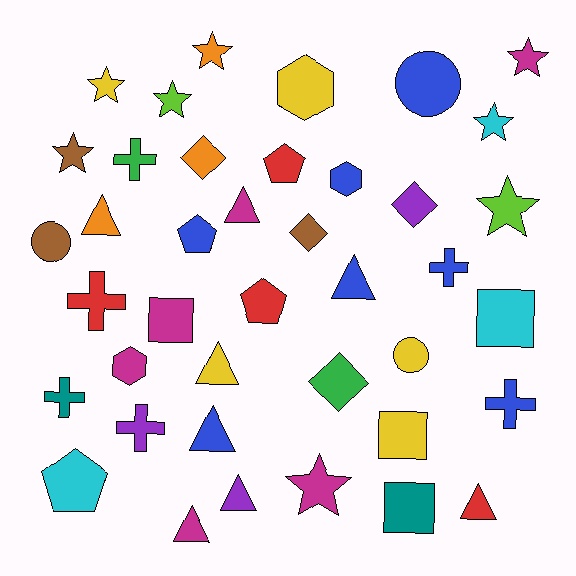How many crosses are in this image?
There are 6 crosses.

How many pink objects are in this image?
There are no pink objects.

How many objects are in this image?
There are 40 objects.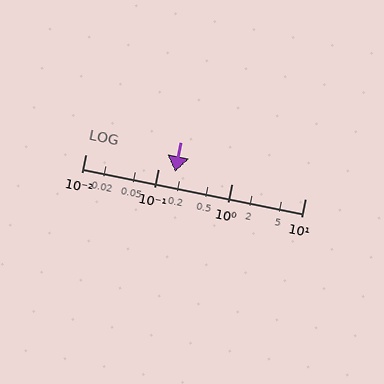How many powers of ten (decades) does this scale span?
The scale spans 3 decades, from 0.01 to 10.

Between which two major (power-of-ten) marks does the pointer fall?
The pointer is between 0.1 and 1.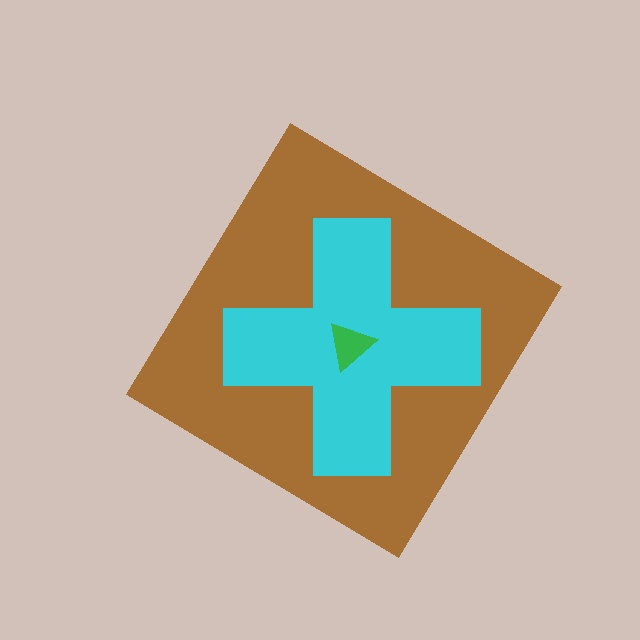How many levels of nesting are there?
3.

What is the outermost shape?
The brown diamond.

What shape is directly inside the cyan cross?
The green triangle.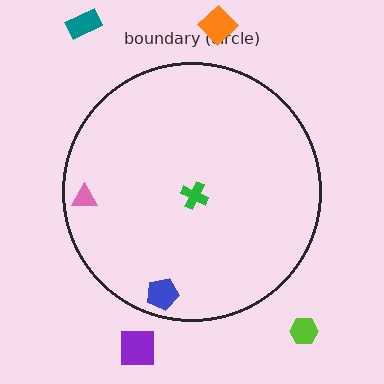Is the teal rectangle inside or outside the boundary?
Outside.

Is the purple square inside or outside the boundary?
Outside.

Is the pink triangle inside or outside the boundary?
Inside.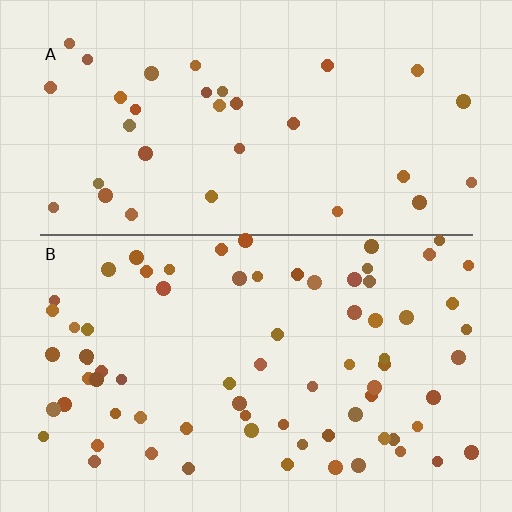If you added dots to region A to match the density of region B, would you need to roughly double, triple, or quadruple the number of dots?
Approximately double.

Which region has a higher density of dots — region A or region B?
B (the bottom).